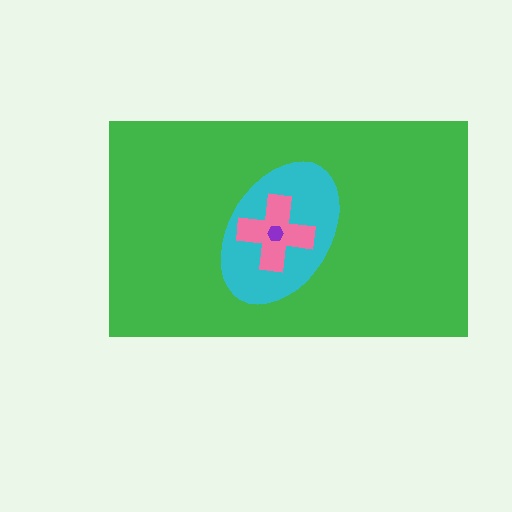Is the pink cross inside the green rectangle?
Yes.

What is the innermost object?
The purple hexagon.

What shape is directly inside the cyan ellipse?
The pink cross.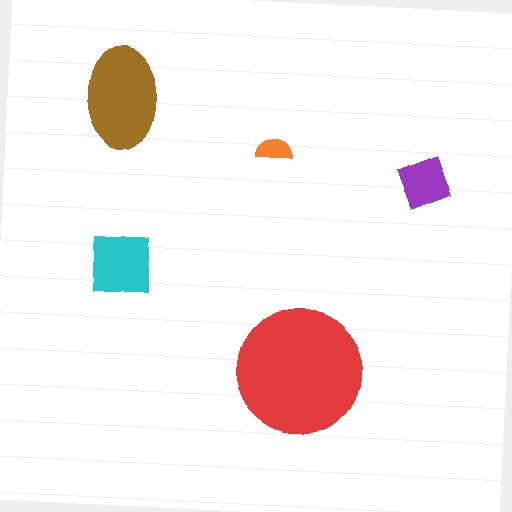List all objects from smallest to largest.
The orange semicircle, the purple diamond, the cyan square, the brown ellipse, the red circle.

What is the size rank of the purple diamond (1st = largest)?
4th.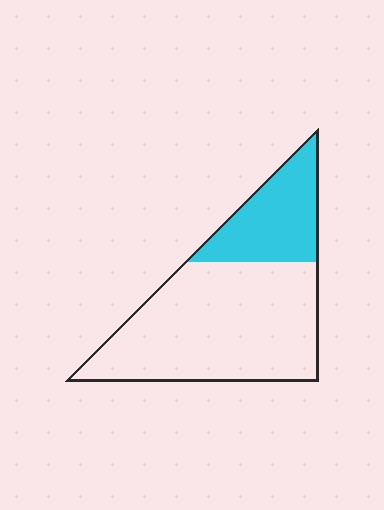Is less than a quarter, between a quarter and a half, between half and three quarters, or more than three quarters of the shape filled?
Between a quarter and a half.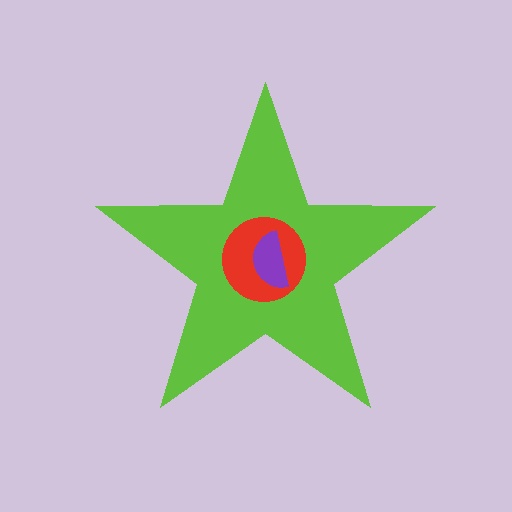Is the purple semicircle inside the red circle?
Yes.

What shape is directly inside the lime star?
The red circle.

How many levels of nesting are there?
3.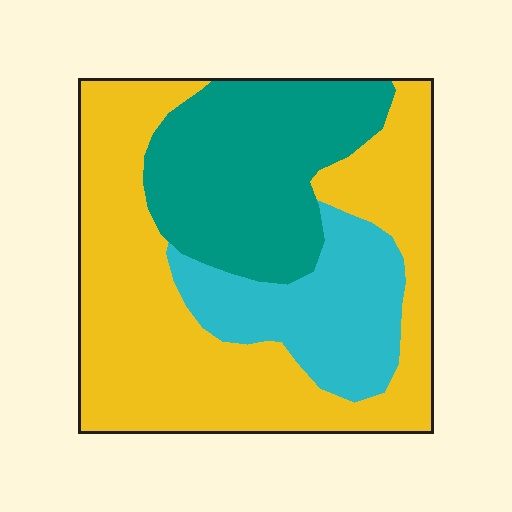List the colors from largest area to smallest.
From largest to smallest: yellow, teal, cyan.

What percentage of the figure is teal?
Teal covers roughly 30% of the figure.